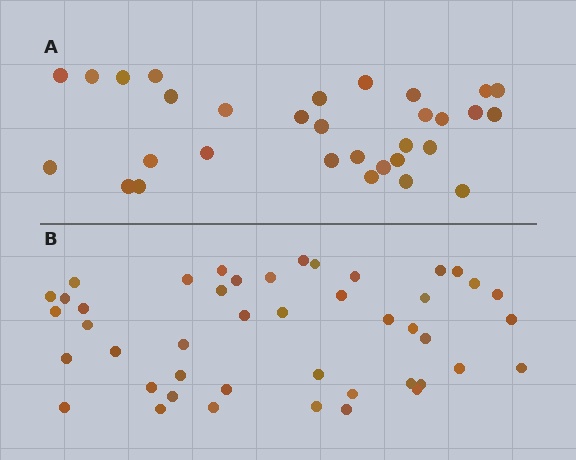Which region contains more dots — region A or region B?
Region B (the bottom region) has more dots.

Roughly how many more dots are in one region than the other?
Region B has approximately 15 more dots than region A.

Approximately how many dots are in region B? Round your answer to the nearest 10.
About 40 dots. (The exact count is 45, which rounds to 40.)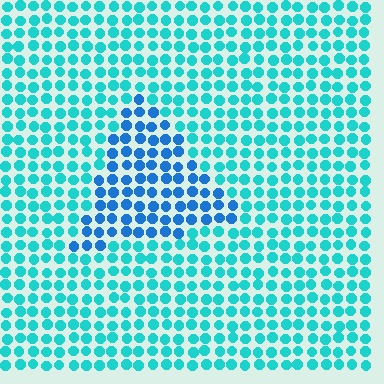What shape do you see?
I see a triangle.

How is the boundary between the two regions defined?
The boundary is defined purely by a slight shift in hue (about 33 degrees). Spacing, size, and orientation are identical on both sides.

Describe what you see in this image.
The image is filled with small cyan elements in a uniform arrangement. A triangle-shaped region is visible where the elements are tinted to a slightly different hue, forming a subtle color boundary.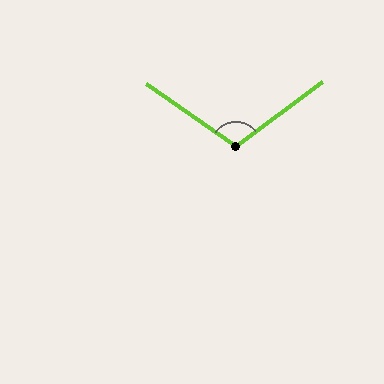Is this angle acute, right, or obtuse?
It is obtuse.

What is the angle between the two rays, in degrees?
Approximately 108 degrees.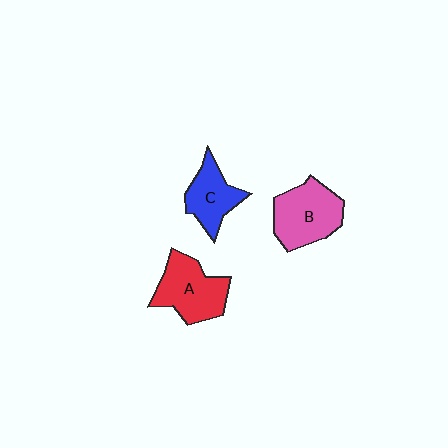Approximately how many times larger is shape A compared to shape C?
Approximately 1.3 times.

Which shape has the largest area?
Shape B (pink).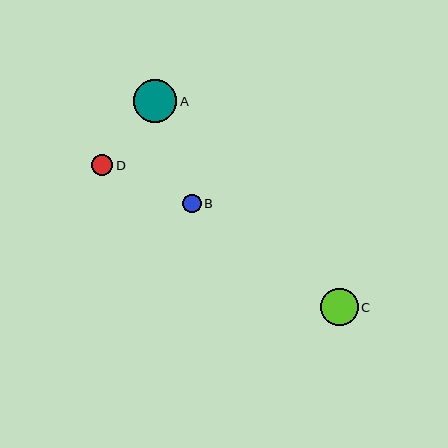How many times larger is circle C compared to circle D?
Circle C is approximately 1.7 times the size of circle D.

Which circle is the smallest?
Circle B is the smallest with a size of approximately 19 pixels.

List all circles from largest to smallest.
From largest to smallest: A, C, D, B.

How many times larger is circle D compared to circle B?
Circle D is approximately 1.2 times the size of circle B.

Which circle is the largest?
Circle A is the largest with a size of approximately 43 pixels.